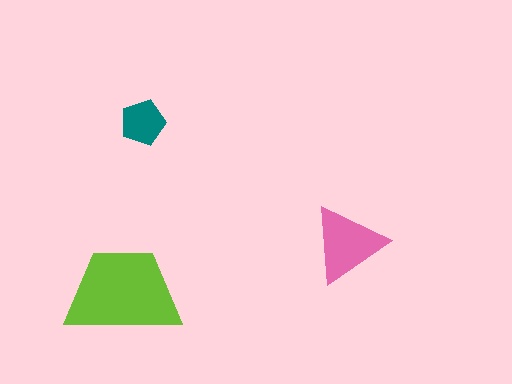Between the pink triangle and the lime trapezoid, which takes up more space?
The lime trapezoid.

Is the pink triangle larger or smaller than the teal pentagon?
Larger.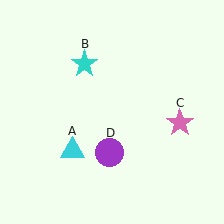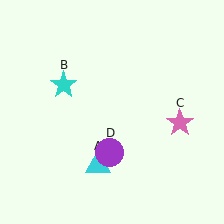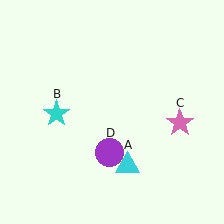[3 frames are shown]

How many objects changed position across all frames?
2 objects changed position: cyan triangle (object A), cyan star (object B).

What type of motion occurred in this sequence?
The cyan triangle (object A), cyan star (object B) rotated counterclockwise around the center of the scene.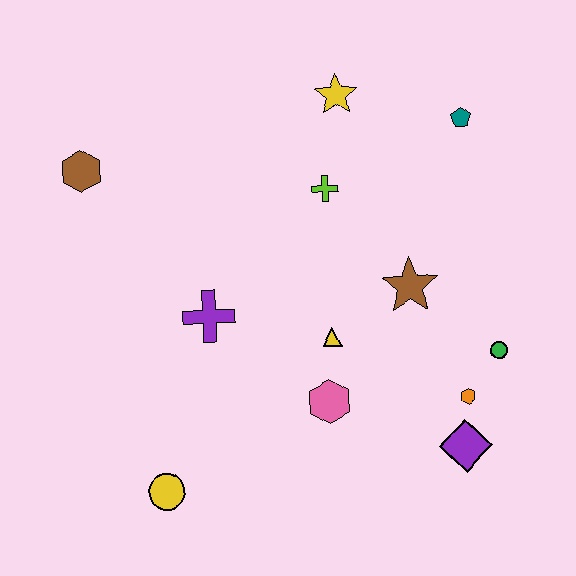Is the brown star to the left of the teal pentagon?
Yes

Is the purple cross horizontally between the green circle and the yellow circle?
Yes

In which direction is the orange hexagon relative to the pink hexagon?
The orange hexagon is to the right of the pink hexagon.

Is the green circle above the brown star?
No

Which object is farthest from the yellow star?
The yellow circle is farthest from the yellow star.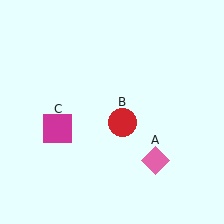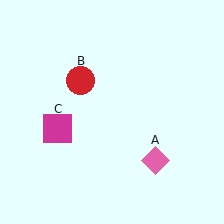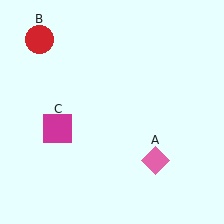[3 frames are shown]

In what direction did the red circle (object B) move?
The red circle (object B) moved up and to the left.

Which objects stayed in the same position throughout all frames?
Pink diamond (object A) and magenta square (object C) remained stationary.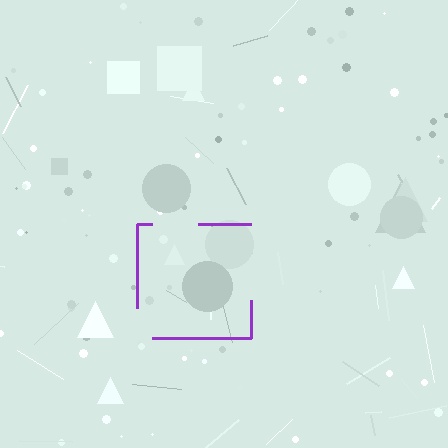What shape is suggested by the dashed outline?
The dashed outline suggests a square.